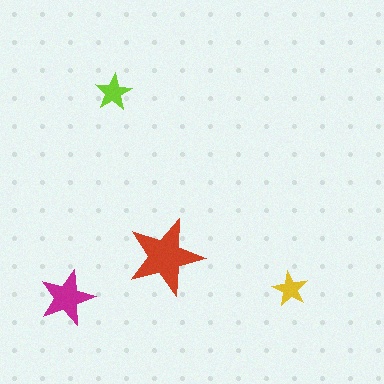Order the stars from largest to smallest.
the red one, the magenta one, the lime one, the yellow one.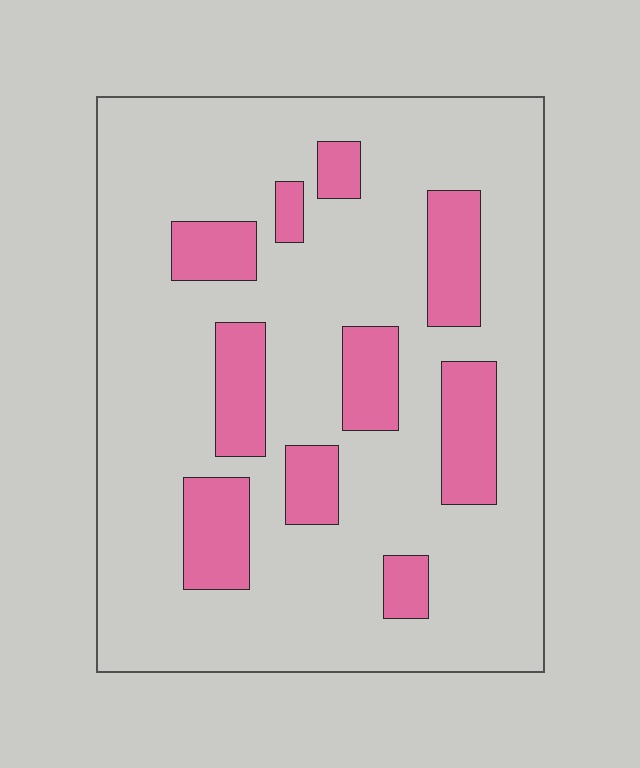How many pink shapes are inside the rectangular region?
10.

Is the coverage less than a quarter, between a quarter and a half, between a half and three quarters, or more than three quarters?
Less than a quarter.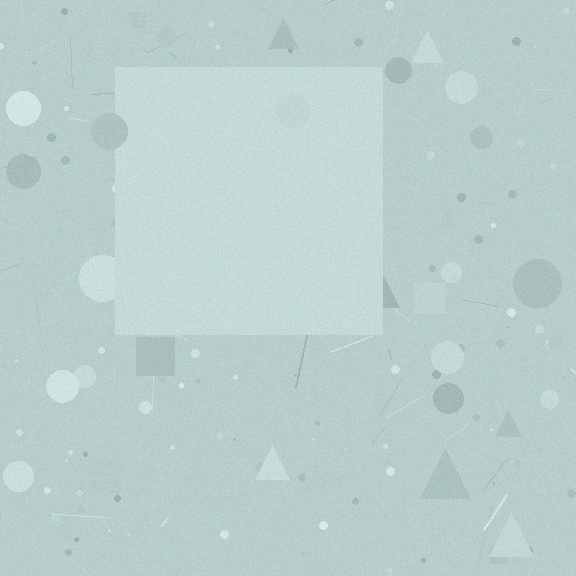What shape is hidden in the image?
A square is hidden in the image.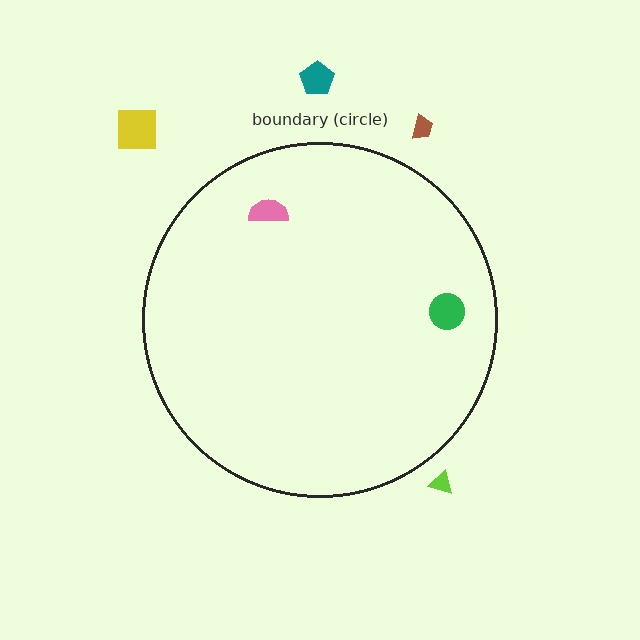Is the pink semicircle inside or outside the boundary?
Inside.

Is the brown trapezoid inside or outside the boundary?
Outside.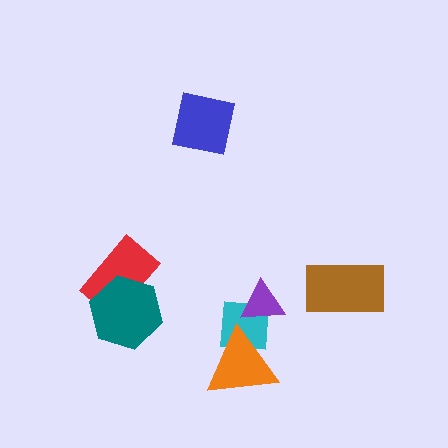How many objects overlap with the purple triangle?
1 object overlaps with the purple triangle.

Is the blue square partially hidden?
No, no other shape covers it.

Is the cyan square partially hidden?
Yes, it is partially covered by another shape.